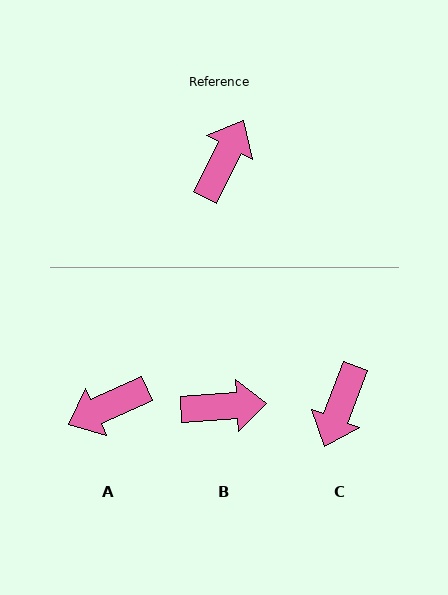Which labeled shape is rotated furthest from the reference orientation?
C, about 174 degrees away.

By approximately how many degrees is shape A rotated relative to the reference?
Approximately 141 degrees counter-clockwise.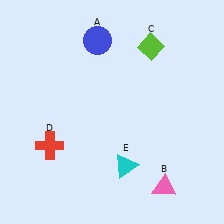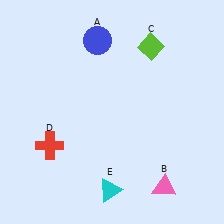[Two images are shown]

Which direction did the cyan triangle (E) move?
The cyan triangle (E) moved down.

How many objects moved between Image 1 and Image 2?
1 object moved between the two images.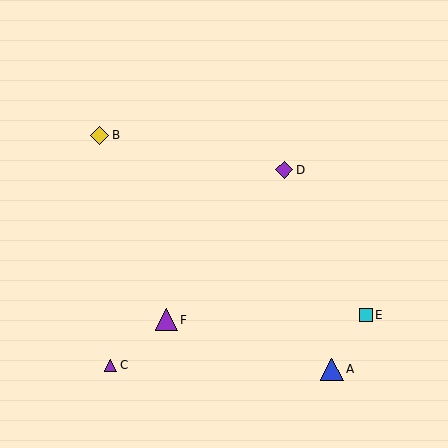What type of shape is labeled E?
Shape E is a cyan square.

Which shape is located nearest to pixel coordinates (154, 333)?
The purple triangle (labeled F) at (166, 320) is nearest to that location.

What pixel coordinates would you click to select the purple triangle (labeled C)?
Click at (110, 365) to select the purple triangle C.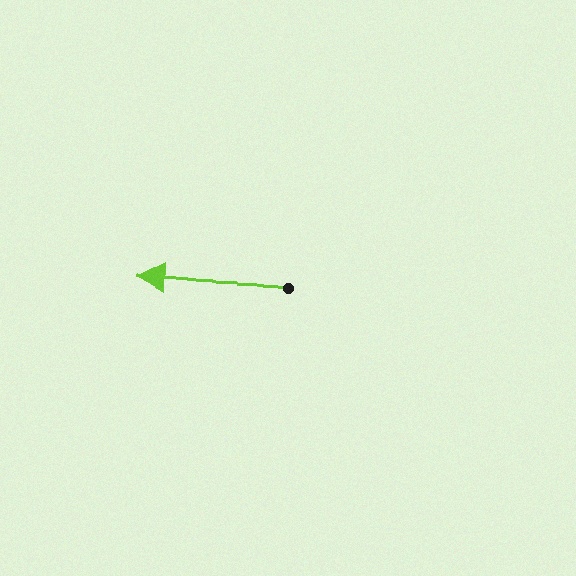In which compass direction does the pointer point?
West.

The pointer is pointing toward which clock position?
Roughly 9 o'clock.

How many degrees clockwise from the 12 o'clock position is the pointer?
Approximately 272 degrees.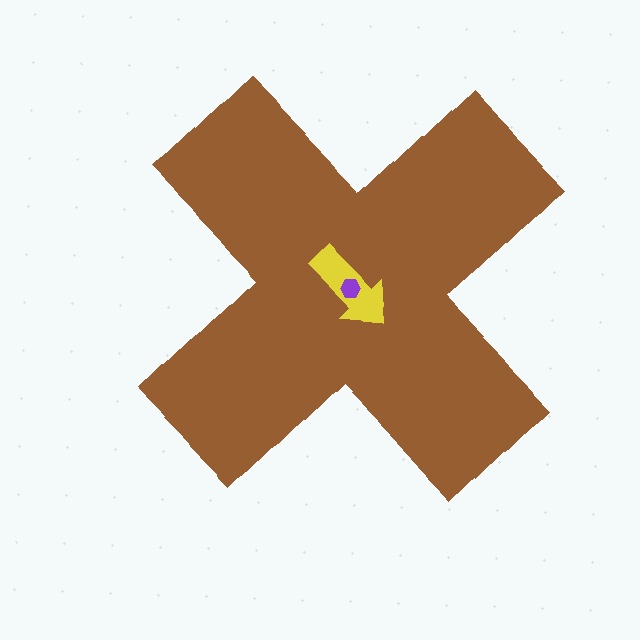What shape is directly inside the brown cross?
The yellow arrow.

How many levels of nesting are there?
3.